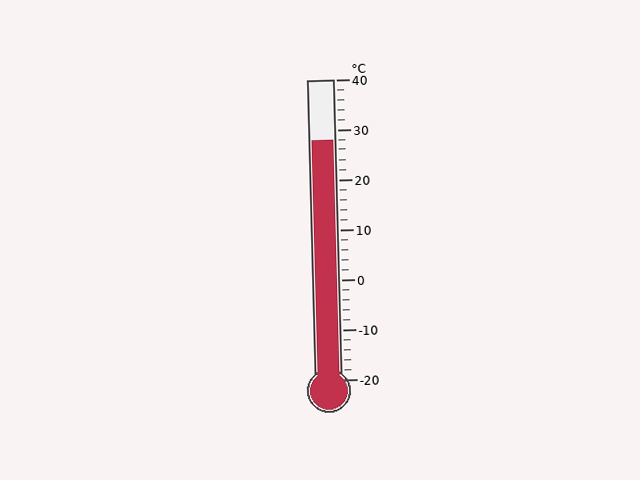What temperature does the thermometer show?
The thermometer shows approximately 28°C.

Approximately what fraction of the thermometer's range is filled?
The thermometer is filled to approximately 80% of its range.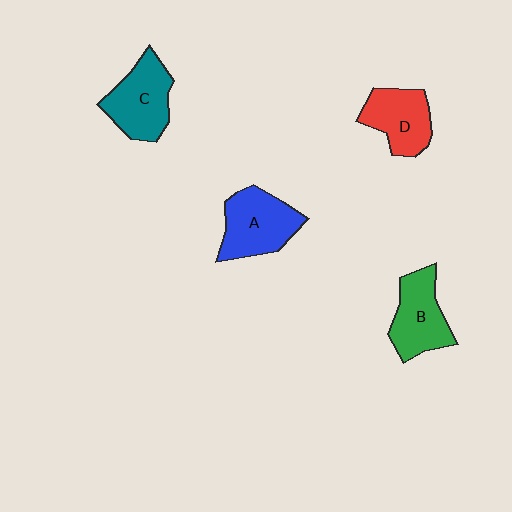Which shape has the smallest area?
Shape D (red).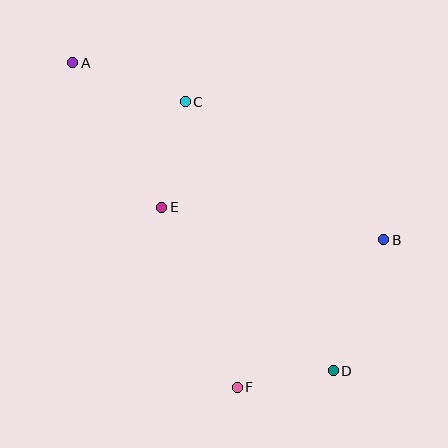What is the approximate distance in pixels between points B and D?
The distance between B and D is approximately 140 pixels.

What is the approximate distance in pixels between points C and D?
The distance between C and D is approximately 307 pixels.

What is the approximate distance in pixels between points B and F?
The distance between B and F is approximately 208 pixels.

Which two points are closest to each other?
Points D and F are closest to each other.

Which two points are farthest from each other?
Points A and D are farthest from each other.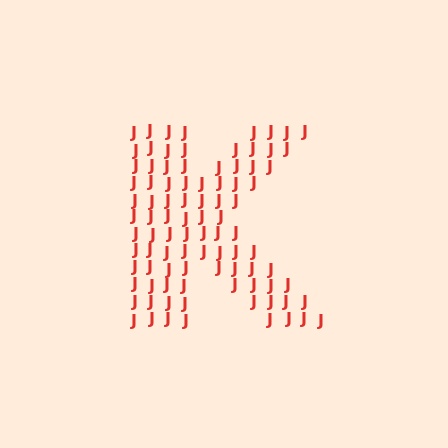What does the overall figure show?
The overall figure shows the letter K.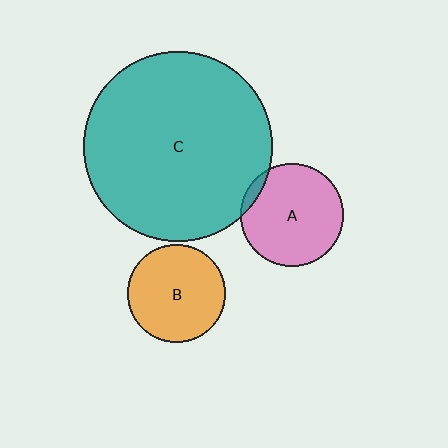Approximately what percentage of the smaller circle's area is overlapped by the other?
Approximately 5%.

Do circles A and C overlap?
Yes.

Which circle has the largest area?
Circle C (teal).